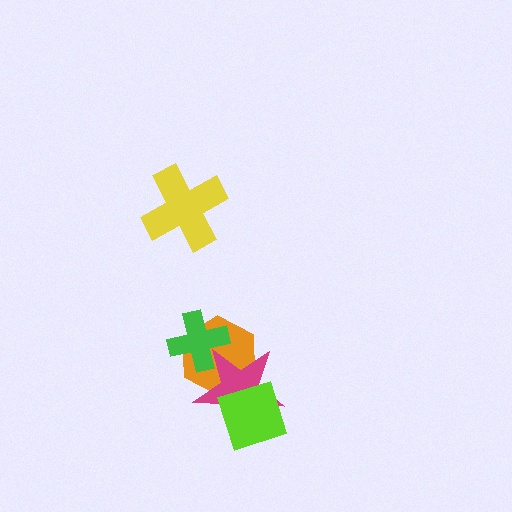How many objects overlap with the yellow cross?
0 objects overlap with the yellow cross.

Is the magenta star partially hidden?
Yes, it is partially covered by another shape.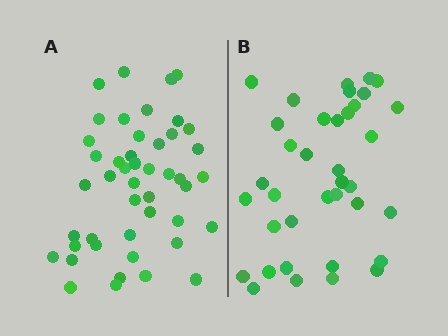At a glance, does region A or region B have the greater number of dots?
Region A (the left region) has more dots.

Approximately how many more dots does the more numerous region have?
Region A has roughly 8 or so more dots than region B.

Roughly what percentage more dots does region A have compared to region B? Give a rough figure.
About 25% more.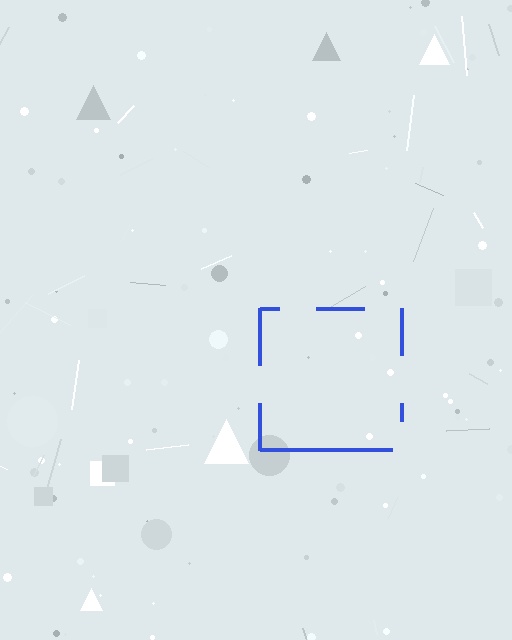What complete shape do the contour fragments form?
The contour fragments form a square.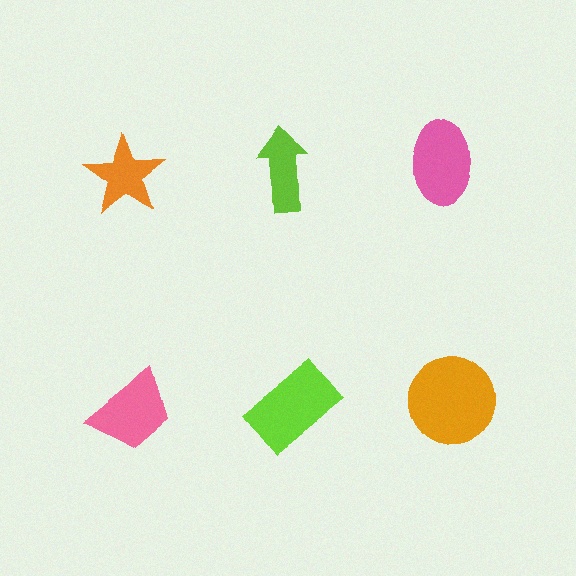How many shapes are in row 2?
3 shapes.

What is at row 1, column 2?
A lime arrow.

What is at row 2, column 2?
A lime rectangle.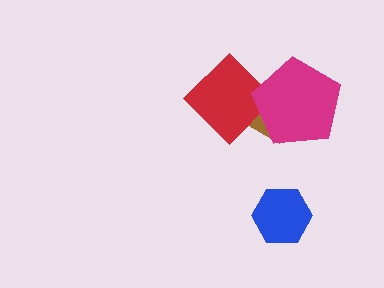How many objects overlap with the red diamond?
2 objects overlap with the red diamond.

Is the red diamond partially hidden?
Yes, it is partially covered by another shape.